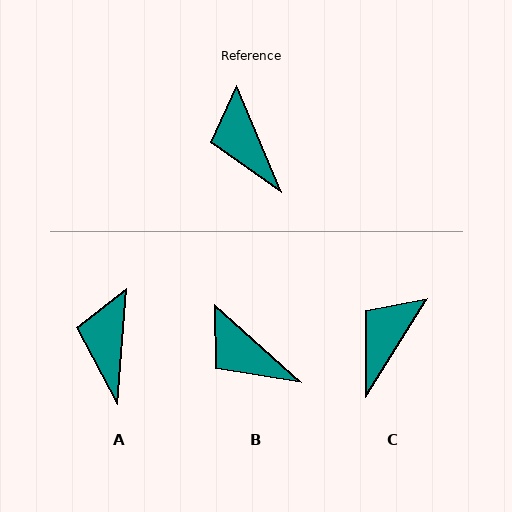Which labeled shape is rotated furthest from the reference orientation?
C, about 55 degrees away.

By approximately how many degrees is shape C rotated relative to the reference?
Approximately 55 degrees clockwise.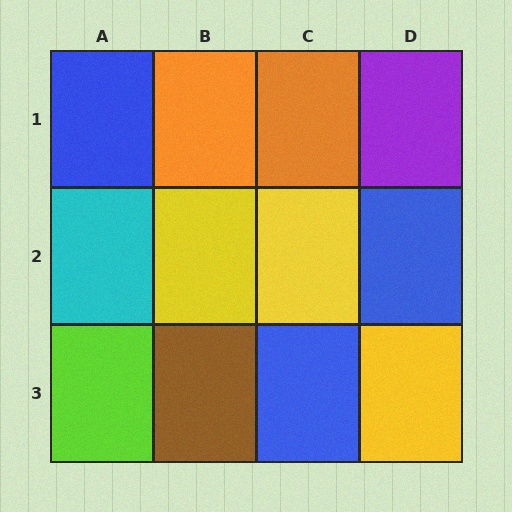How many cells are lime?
1 cell is lime.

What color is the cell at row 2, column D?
Blue.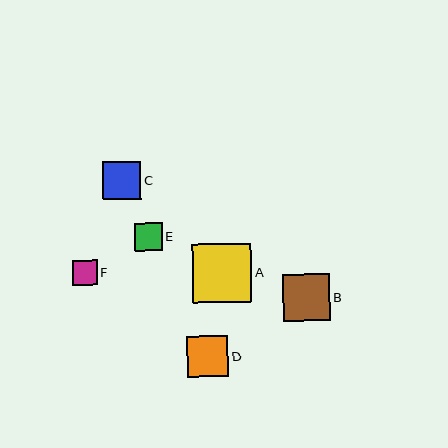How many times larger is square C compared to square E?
Square C is approximately 1.3 times the size of square E.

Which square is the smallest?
Square F is the smallest with a size of approximately 25 pixels.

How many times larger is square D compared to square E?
Square D is approximately 1.4 times the size of square E.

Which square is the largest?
Square A is the largest with a size of approximately 59 pixels.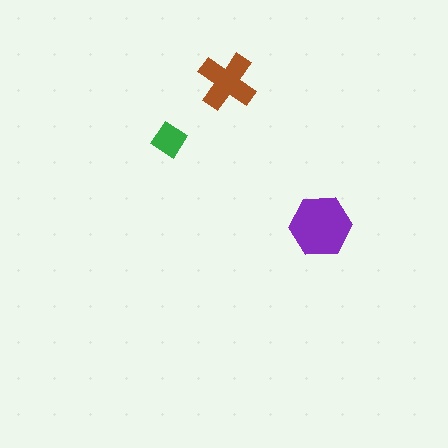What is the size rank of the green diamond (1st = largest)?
3rd.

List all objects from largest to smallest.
The purple hexagon, the brown cross, the green diamond.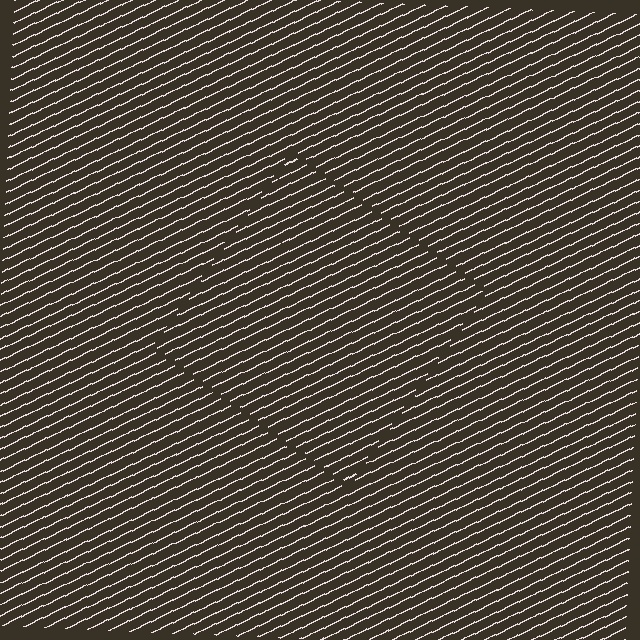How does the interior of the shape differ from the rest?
The interior of the shape contains the same grating, shifted by half a period — the contour is defined by the phase discontinuity where line-ends from the inner and outer gratings abut.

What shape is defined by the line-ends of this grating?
An illusory square. The interior of the shape contains the same grating, shifted by half a period — the contour is defined by the phase discontinuity where line-ends from the inner and outer gratings abut.